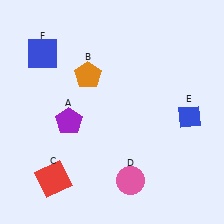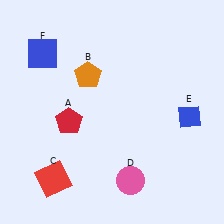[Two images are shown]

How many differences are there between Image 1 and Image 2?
There is 1 difference between the two images.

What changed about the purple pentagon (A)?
In Image 1, A is purple. In Image 2, it changed to red.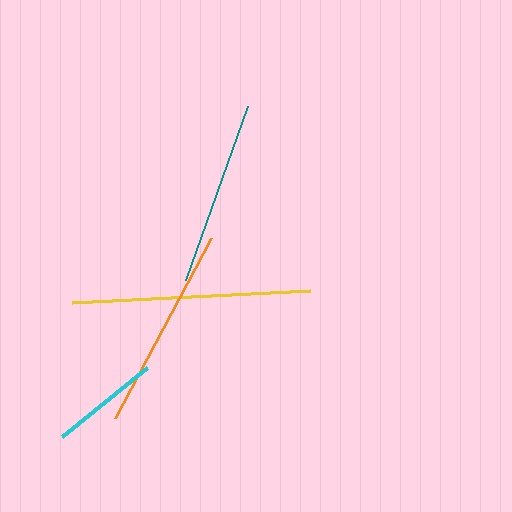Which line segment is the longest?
The yellow line is the longest at approximately 238 pixels.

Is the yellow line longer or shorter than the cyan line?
The yellow line is longer than the cyan line.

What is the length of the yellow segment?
The yellow segment is approximately 238 pixels long.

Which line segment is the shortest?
The cyan line is the shortest at approximately 110 pixels.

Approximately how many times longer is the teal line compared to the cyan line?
The teal line is approximately 1.7 times the length of the cyan line.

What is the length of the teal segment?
The teal segment is approximately 184 pixels long.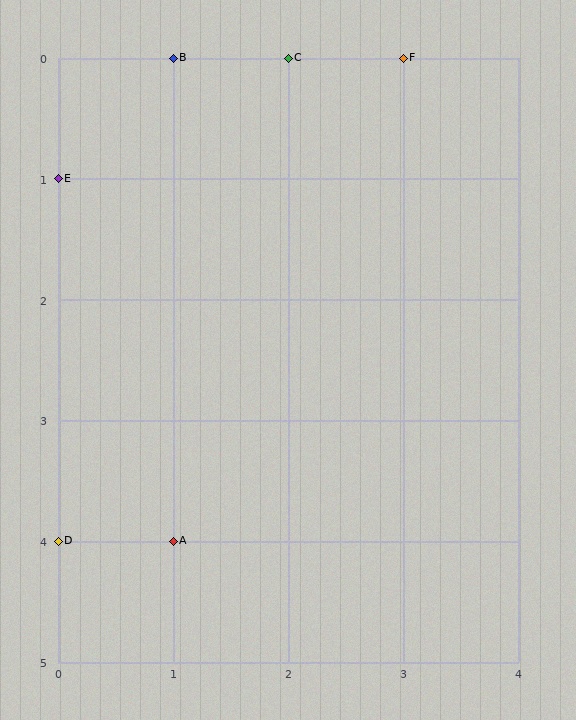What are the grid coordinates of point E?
Point E is at grid coordinates (0, 1).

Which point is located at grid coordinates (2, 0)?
Point C is at (2, 0).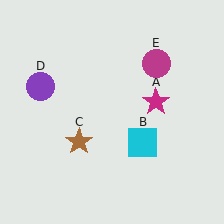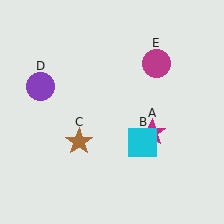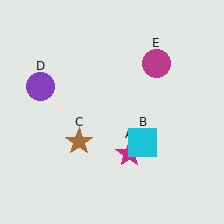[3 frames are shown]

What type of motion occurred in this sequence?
The magenta star (object A) rotated clockwise around the center of the scene.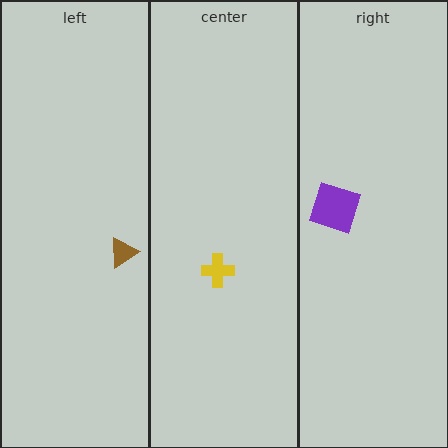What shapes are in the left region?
The brown triangle.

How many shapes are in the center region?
1.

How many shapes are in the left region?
1.